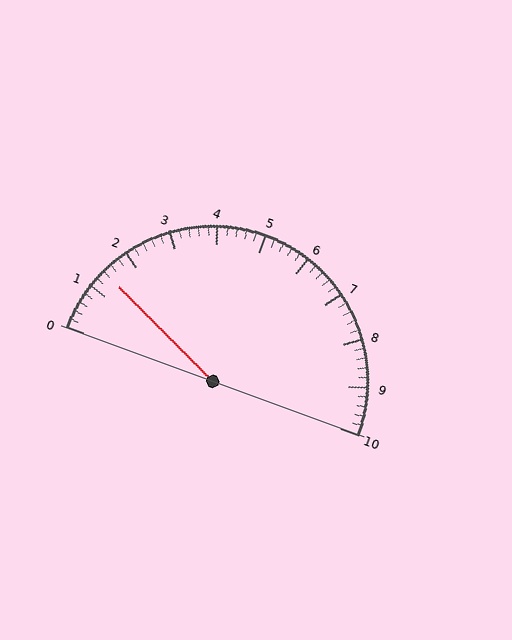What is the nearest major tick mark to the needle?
The nearest major tick mark is 1.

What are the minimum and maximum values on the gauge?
The gauge ranges from 0 to 10.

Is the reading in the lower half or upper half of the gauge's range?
The reading is in the lower half of the range (0 to 10).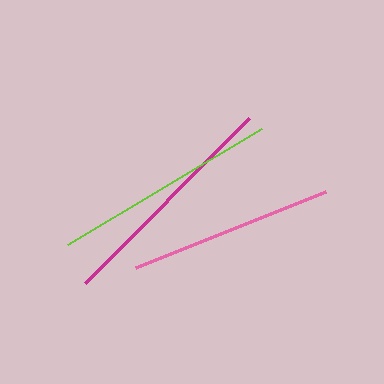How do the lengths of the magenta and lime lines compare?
The magenta and lime lines are approximately the same length.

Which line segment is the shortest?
The pink line is the shortest at approximately 205 pixels.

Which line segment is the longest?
The magenta line is the longest at approximately 233 pixels.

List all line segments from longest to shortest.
From longest to shortest: magenta, lime, pink.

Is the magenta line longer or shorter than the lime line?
The magenta line is longer than the lime line.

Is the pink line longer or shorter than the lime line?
The lime line is longer than the pink line.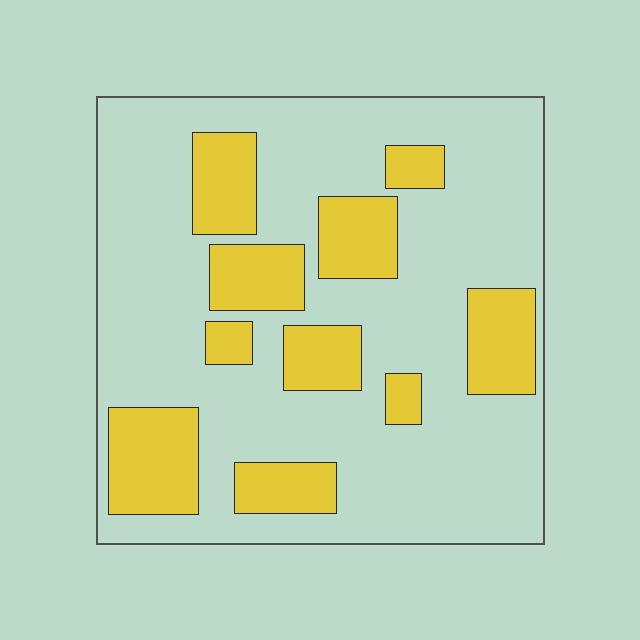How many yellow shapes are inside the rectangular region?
10.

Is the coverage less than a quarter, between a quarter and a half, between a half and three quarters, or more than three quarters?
Between a quarter and a half.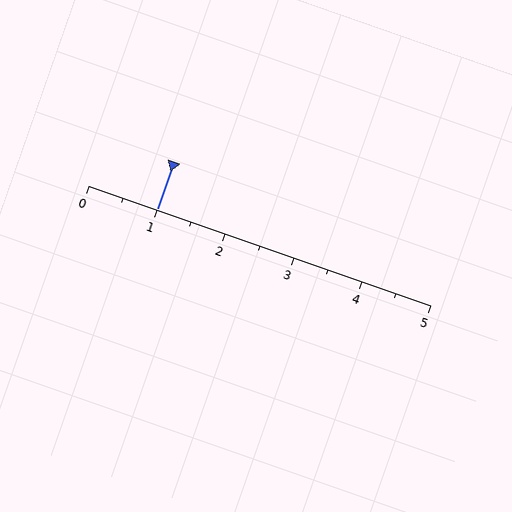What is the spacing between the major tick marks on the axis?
The major ticks are spaced 1 apart.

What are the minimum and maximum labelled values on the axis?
The axis runs from 0 to 5.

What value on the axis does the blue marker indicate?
The marker indicates approximately 1.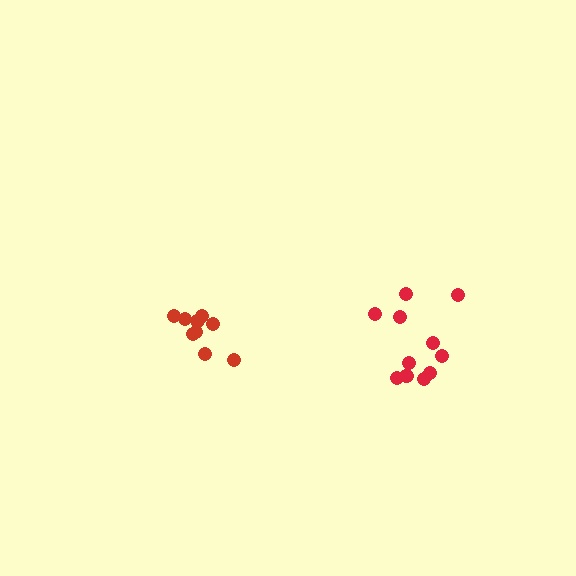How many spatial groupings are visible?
There are 2 spatial groupings.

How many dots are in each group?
Group 1: 9 dots, Group 2: 11 dots (20 total).